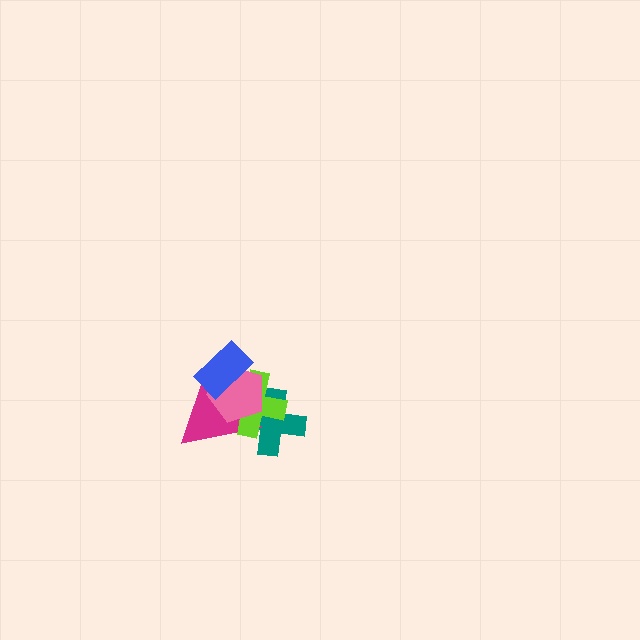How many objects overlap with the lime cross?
4 objects overlap with the lime cross.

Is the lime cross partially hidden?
Yes, it is partially covered by another shape.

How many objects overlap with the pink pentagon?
4 objects overlap with the pink pentagon.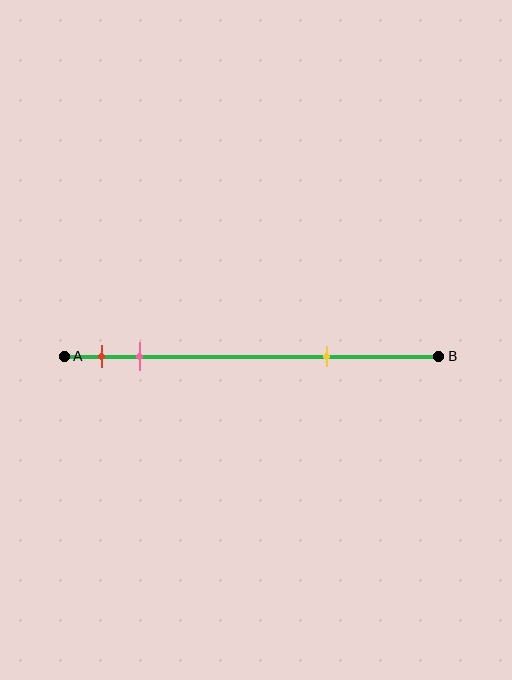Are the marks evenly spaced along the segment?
No, the marks are not evenly spaced.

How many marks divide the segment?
There are 3 marks dividing the segment.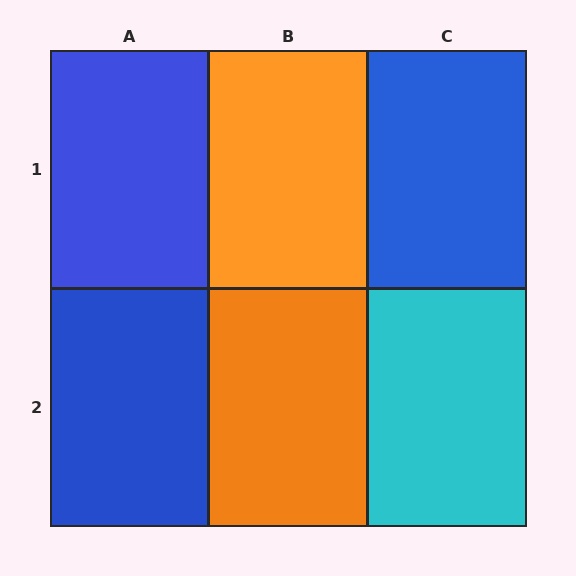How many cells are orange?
2 cells are orange.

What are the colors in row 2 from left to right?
Blue, orange, cyan.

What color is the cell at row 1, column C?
Blue.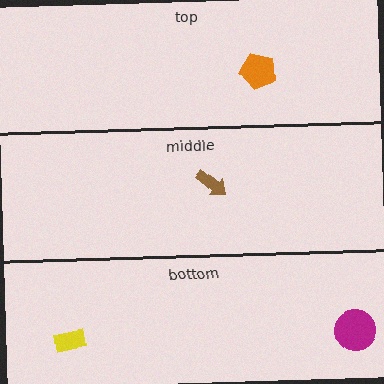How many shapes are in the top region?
1.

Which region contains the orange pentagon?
The top region.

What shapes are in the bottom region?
The yellow rectangle, the magenta circle.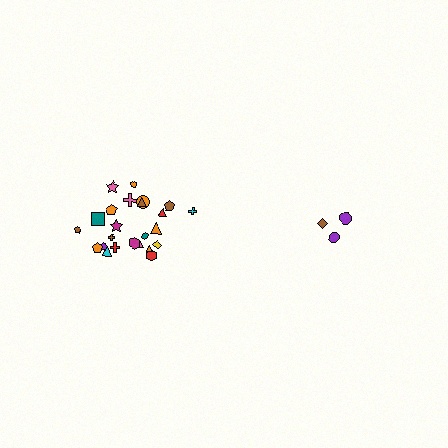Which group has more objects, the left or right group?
The left group.